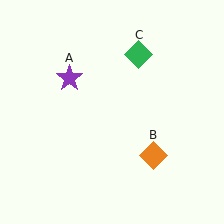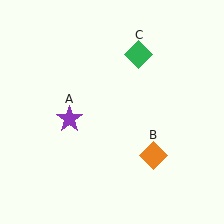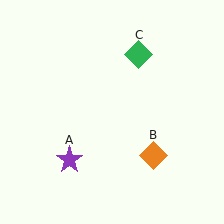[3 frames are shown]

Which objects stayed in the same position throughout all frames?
Orange diamond (object B) and green diamond (object C) remained stationary.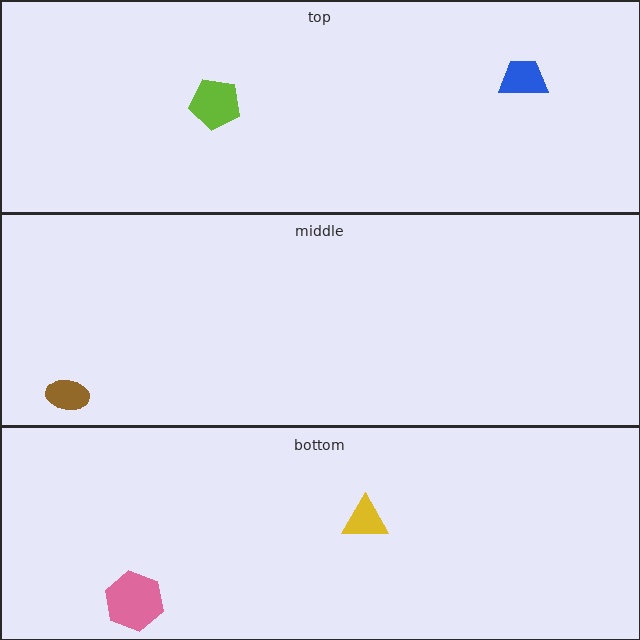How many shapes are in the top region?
2.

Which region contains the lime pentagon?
The top region.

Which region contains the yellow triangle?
The bottom region.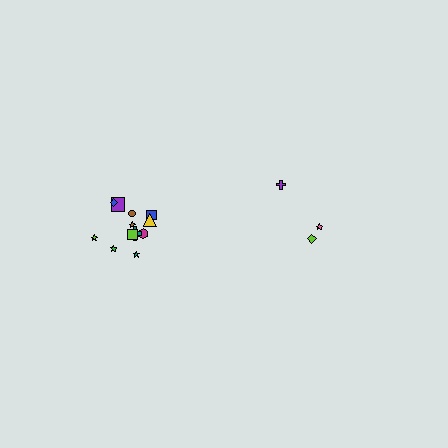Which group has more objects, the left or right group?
The left group.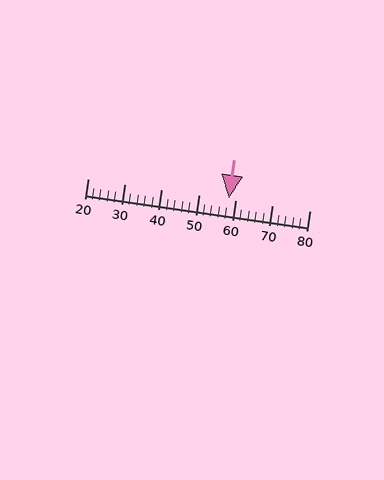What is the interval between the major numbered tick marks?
The major tick marks are spaced 10 units apart.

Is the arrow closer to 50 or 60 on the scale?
The arrow is closer to 60.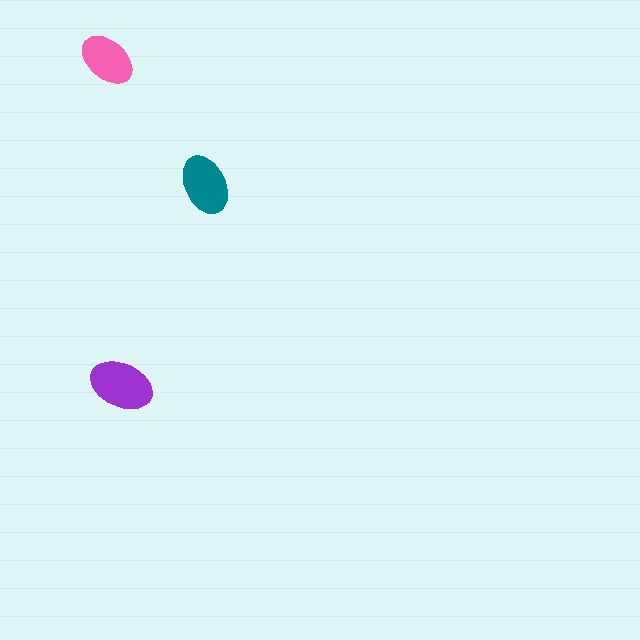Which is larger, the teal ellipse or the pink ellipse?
The teal one.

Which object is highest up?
The pink ellipse is topmost.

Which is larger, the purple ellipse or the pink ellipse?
The purple one.